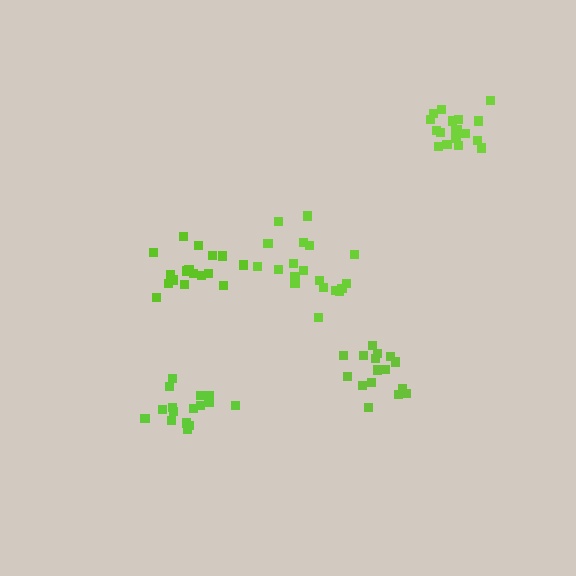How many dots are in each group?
Group 1: 17 dots, Group 2: 18 dots, Group 3: 19 dots, Group 4: 19 dots, Group 5: 16 dots (89 total).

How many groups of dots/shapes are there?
There are 5 groups.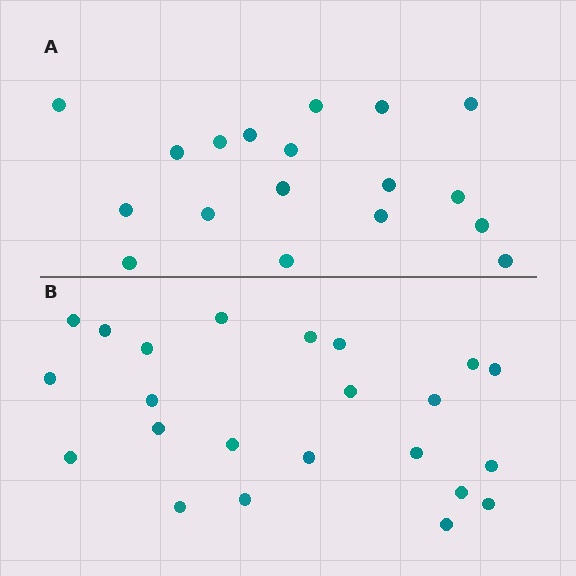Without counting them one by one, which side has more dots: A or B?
Region B (the bottom region) has more dots.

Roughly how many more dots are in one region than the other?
Region B has about 5 more dots than region A.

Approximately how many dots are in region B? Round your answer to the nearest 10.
About 20 dots. (The exact count is 23, which rounds to 20.)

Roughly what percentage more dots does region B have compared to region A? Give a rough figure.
About 30% more.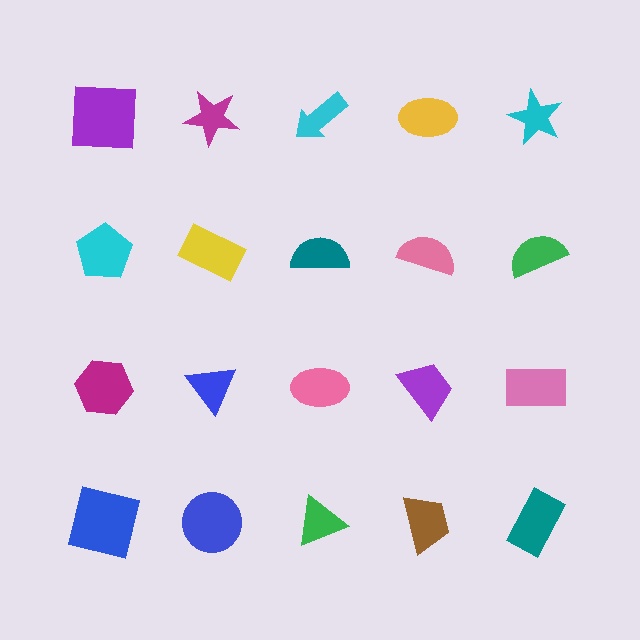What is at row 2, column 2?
A yellow rectangle.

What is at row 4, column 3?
A green triangle.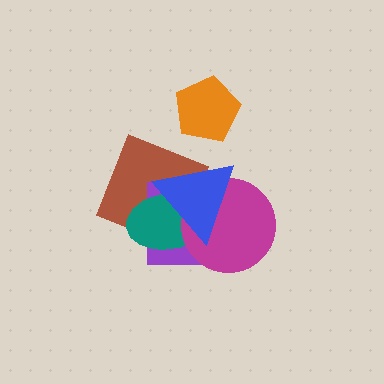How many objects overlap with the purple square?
4 objects overlap with the purple square.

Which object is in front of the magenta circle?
The blue triangle is in front of the magenta circle.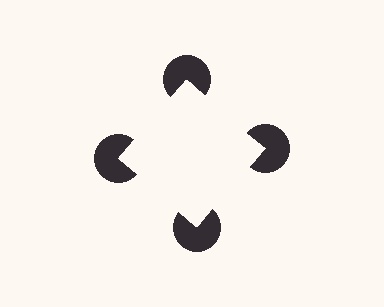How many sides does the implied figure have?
4 sides.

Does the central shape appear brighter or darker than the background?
It typically appears slightly brighter than the background, even though no actual brightness change is drawn.